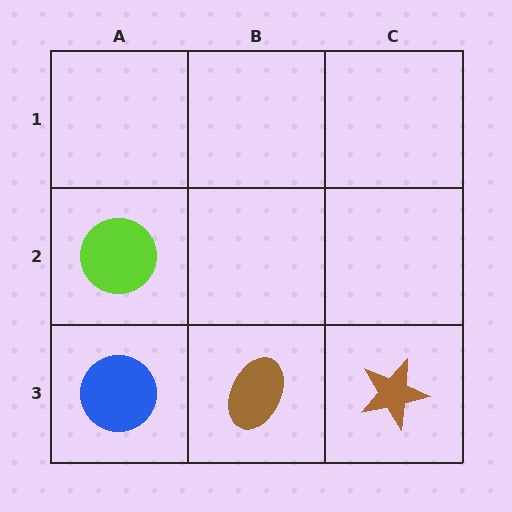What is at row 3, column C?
A brown star.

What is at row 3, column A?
A blue circle.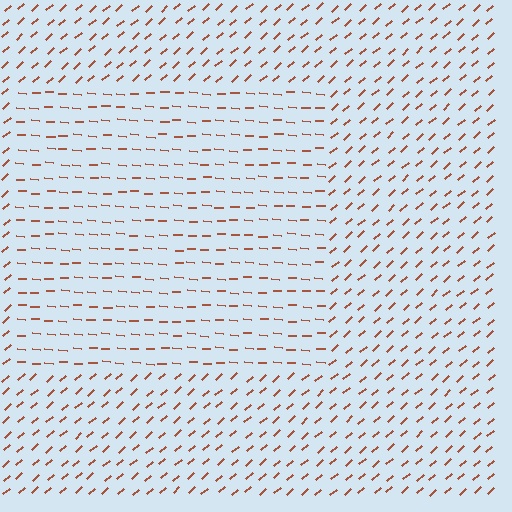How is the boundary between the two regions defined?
The boundary is defined purely by a change in line orientation (approximately 45 degrees difference). All lines are the same color and thickness.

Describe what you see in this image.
The image is filled with small brown line segments. A rectangle region in the image has lines oriented differently from the surrounding lines, creating a visible texture boundary.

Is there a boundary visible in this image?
Yes, there is a texture boundary formed by a change in line orientation.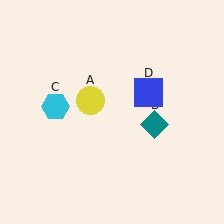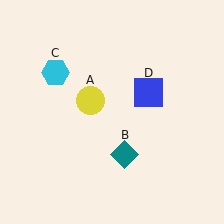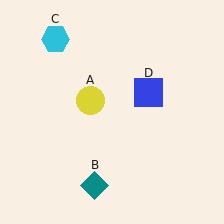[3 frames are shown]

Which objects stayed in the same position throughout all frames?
Yellow circle (object A) and blue square (object D) remained stationary.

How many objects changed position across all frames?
2 objects changed position: teal diamond (object B), cyan hexagon (object C).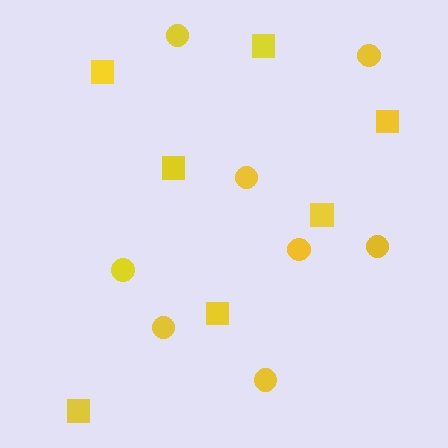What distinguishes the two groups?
There are 2 groups: one group of squares (7) and one group of circles (8).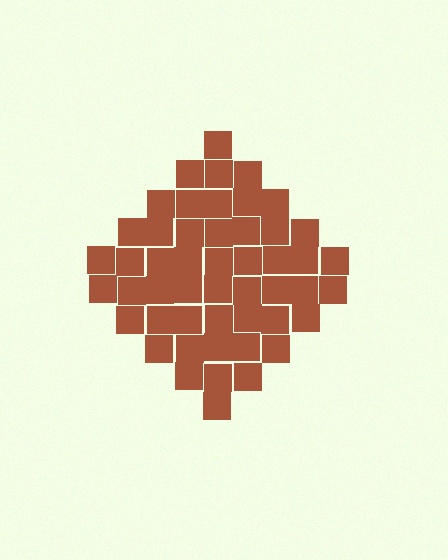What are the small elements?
The small elements are squares.